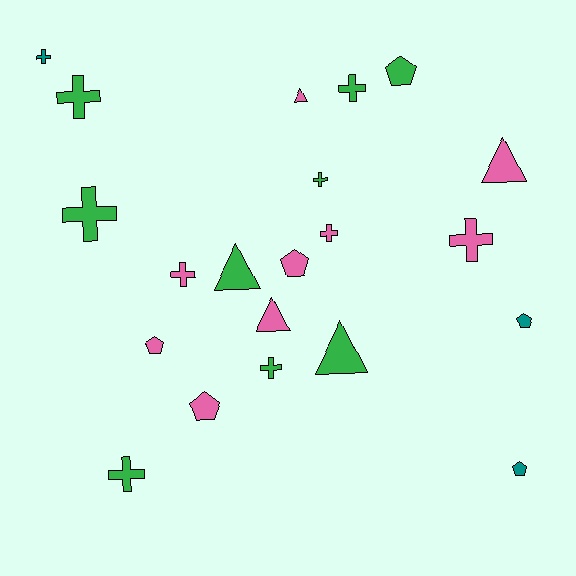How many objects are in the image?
There are 21 objects.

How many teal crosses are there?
There is 1 teal cross.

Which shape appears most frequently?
Cross, with 10 objects.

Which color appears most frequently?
Pink, with 9 objects.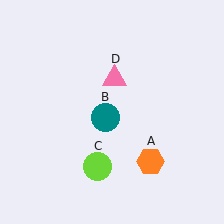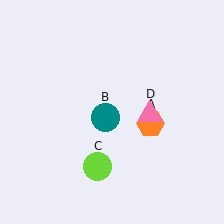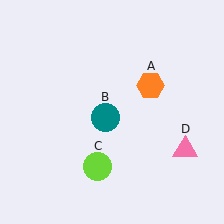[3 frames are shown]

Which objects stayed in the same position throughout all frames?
Teal circle (object B) and lime circle (object C) remained stationary.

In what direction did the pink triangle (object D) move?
The pink triangle (object D) moved down and to the right.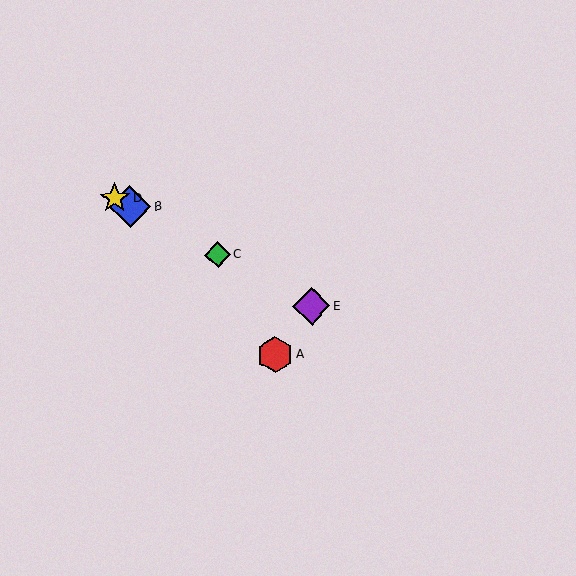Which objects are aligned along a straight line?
Objects B, C, D, E are aligned along a straight line.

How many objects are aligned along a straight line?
4 objects (B, C, D, E) are aligned along a straight line.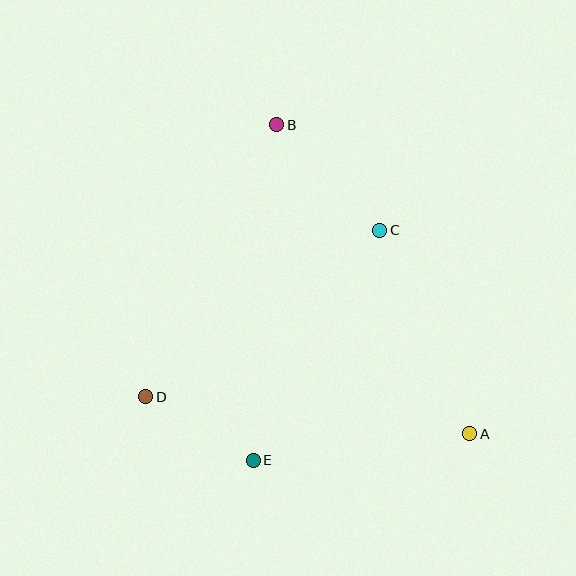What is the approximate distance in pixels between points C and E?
The distance between C and E is approximately 262 pixels.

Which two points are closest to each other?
Points D and E are closest to each other.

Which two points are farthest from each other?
Points A and B are farthest from each other.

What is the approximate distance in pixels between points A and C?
The distance between A and C is approximately 222 pixels.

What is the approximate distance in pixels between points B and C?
The distance between B and C is approximately 148 pixels.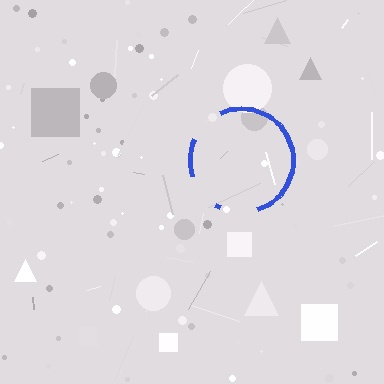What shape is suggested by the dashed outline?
The dashed outline suggests a circle.